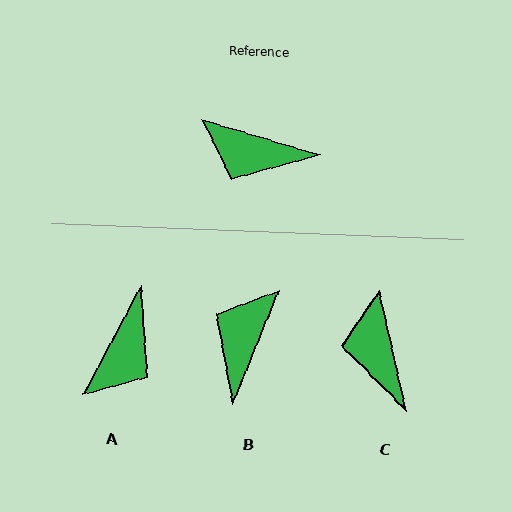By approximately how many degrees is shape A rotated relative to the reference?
Approximately 79 degrees counter-clockwise.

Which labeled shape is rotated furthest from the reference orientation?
B, about 96 degrees away.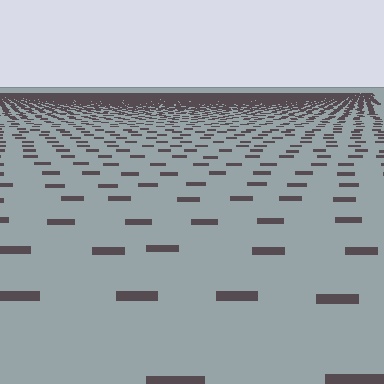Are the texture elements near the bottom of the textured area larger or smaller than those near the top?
Larger. Near the bottom, elements are closer to the viewer and appear at a bigger on-screen size.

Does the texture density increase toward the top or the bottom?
Density increases toward the top.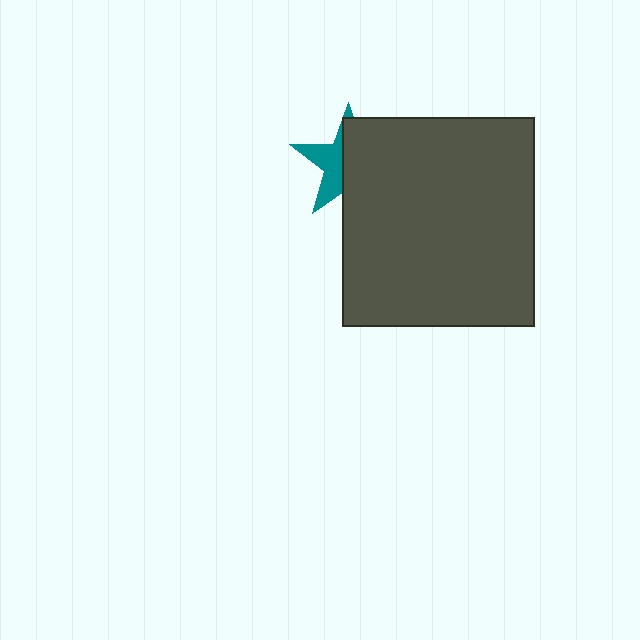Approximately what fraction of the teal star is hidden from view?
Roughly 59% of the teal star is hidden behind the dark gray rectangle.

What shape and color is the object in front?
The object in front is a dark gray rectangle.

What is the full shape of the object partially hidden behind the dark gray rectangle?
The partially hidden object is a teal star.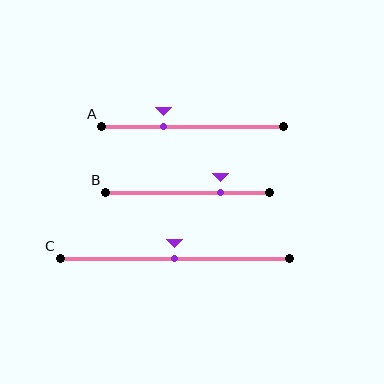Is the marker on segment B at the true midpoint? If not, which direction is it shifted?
No, the marker on segment B is shifted to the right by about 20% of the segment length.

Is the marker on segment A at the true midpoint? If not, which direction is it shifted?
No, the marker on segment A is shifted to the left by about 16% of the segment length.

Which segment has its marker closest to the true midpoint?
Segment C has its marker closest to the true midpoint.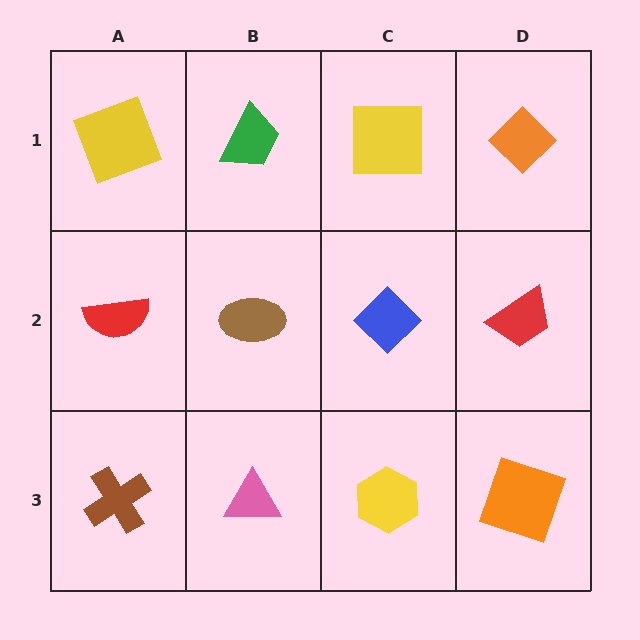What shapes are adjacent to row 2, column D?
An orange diamond (row 1, column D), an orange square (row 3, column D), a blue diamond (row 2, column C).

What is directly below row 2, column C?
A yellow hexagon.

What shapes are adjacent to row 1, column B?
A brown ellipse (row 2, column B), a yellow square (row 1, column A), a yellow square (row 1, column C).